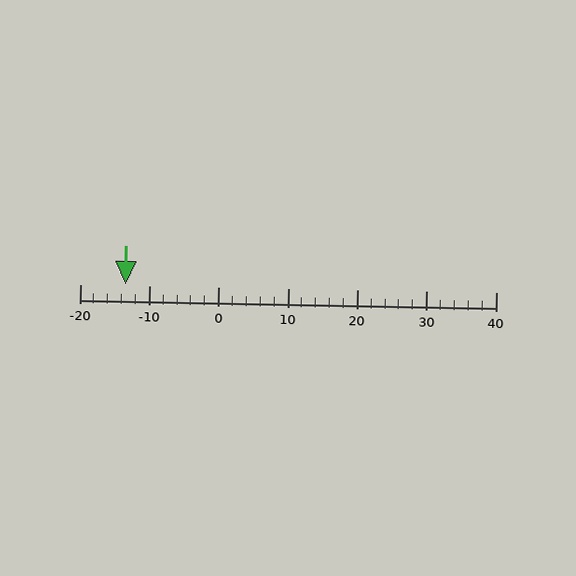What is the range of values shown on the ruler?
The ruler shows values from -20 to 40.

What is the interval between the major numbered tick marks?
The major tick marks are spaced 10 units apart.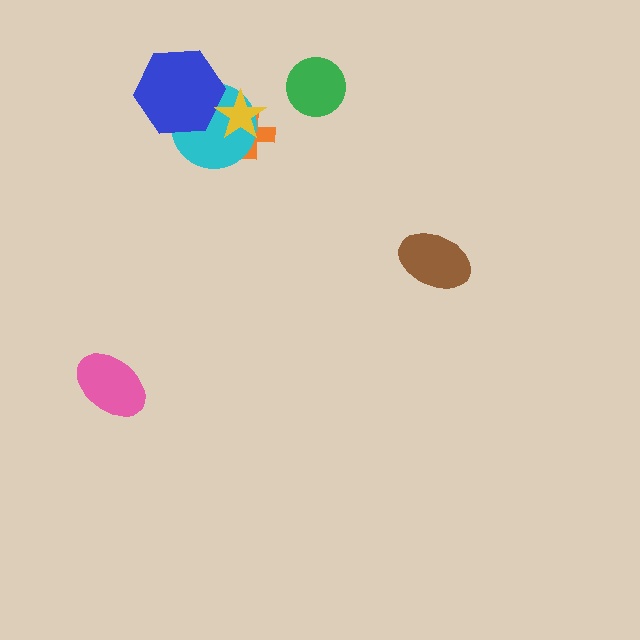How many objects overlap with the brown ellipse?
0 objects overlap with the brown ellipse.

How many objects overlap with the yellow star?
3 objects overlap with the yellow star.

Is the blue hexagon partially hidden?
Yes, it is partially covered by another shape.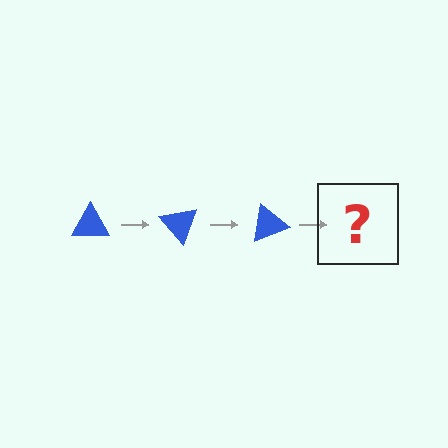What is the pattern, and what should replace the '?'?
The pattern is that the triangle rotates 50 degrees each step. The '?' should be a blue triangle rotated 150 degrees.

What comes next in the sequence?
The next element should be a blue triangle rotated 150 degrees.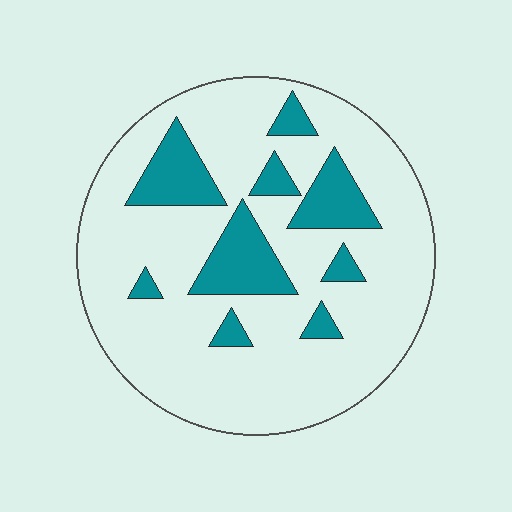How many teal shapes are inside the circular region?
9.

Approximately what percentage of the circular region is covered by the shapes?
Approximately 20%.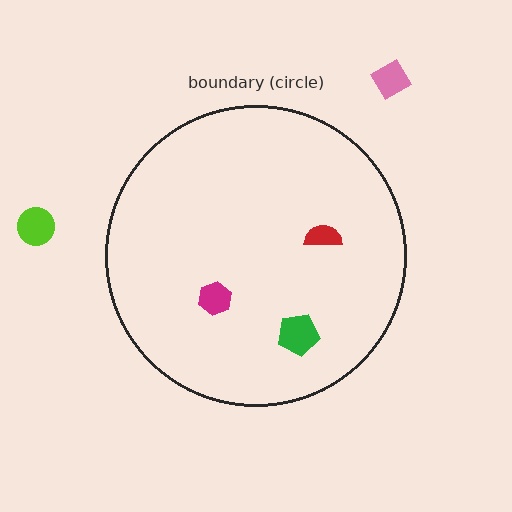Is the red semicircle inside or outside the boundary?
Inside.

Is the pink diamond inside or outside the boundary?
Outside.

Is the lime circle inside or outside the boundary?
Outside.